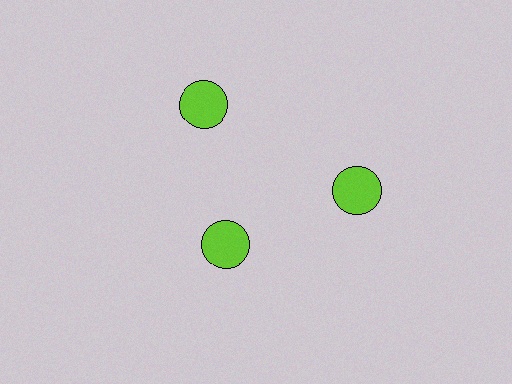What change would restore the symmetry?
The symmetry would be restored by moving it outward, back onto the ring so that all 3 circles sit at equal angles and equal distance from the center.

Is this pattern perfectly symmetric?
No. The 3 lime circles are arranged in a ring, but one element near the 7 o'clock position is pulled inward toward the center, breaking the 3-fold rotational symmetry.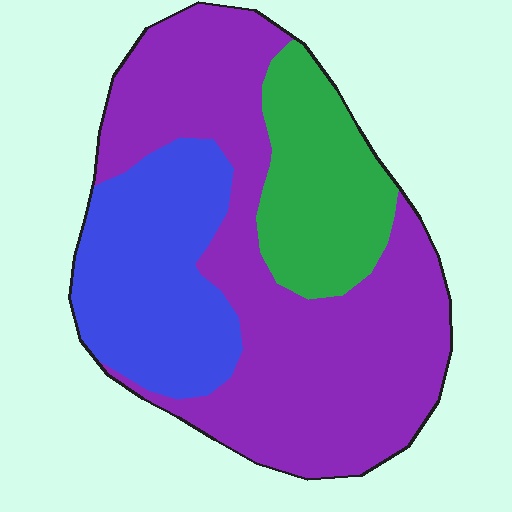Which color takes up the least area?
Green, at roughly 20%.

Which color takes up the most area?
Purple, at roughly 55%.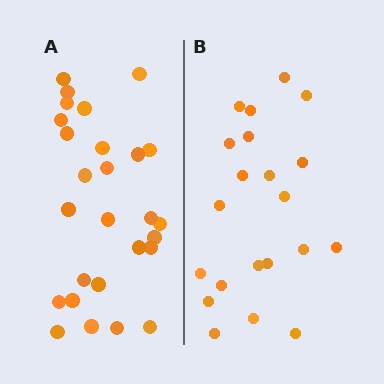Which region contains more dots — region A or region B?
Region A (the left region) has more dots.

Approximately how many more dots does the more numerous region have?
Region A has about 6 more dots than region B.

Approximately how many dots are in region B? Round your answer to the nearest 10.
About 20 dots. (The exact count is 21, which rounds to 20.)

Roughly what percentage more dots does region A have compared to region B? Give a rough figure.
About 30% more.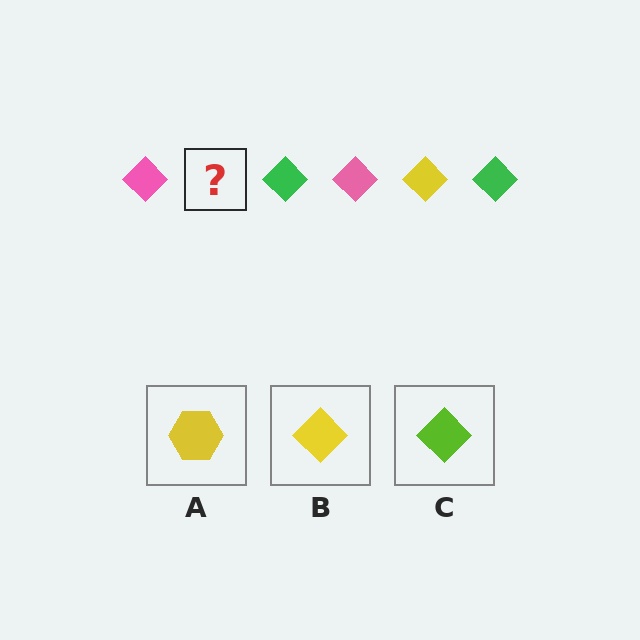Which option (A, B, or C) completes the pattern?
B.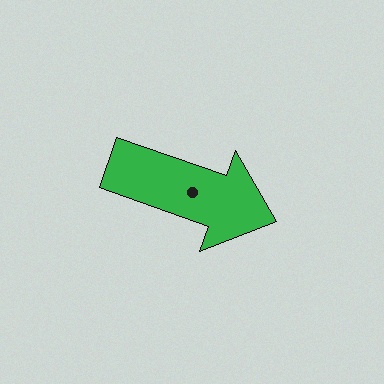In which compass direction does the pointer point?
East.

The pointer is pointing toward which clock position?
Roughly 4 o'clock.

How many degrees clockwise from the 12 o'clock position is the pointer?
Approximately 109 degrees.